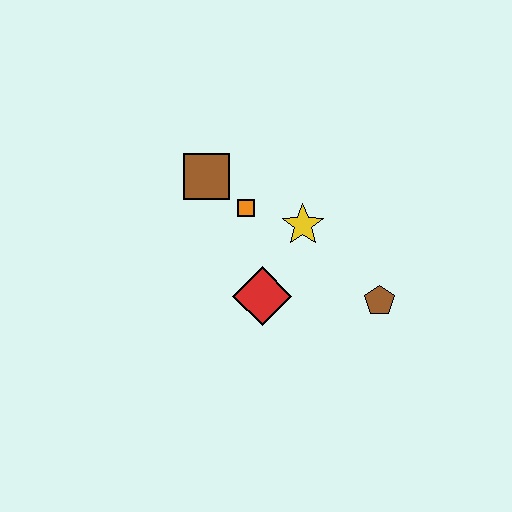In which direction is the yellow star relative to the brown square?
The yellow star is to the right of the brown square.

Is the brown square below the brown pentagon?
No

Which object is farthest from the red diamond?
The brown square is farthest from the red diamond.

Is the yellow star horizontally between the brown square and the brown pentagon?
Yes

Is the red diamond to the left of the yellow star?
Yes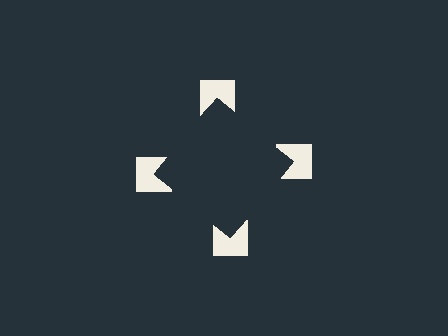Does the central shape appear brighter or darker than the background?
It typically appears slightly darker than the background, even though no actual brightness change is drawn.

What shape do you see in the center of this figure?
An illusory square — its edges are inferred from the aligned wedge cuts in the notched squares, not physically drawn.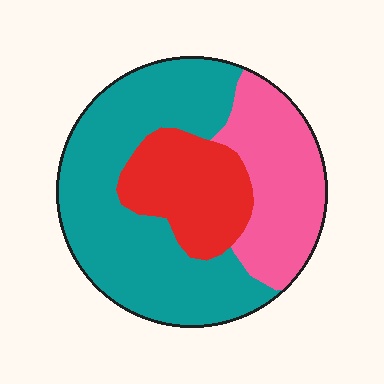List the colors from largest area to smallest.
From largest to smallest: teal, pink, red.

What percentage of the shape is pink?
Pink takes up between a sixth and a third of the shape.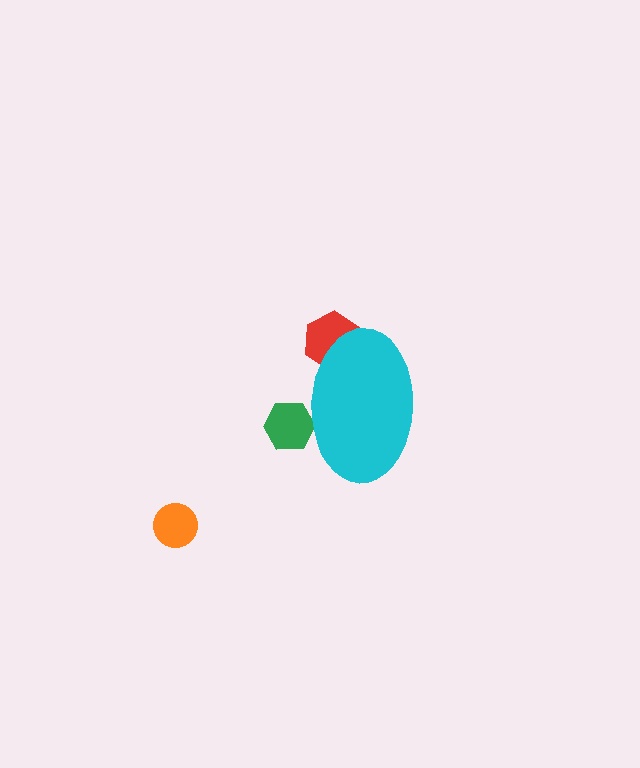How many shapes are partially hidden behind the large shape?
2 shapes are partially hidden.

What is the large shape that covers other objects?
A cyan ellipse.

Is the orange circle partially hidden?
No, the orange circle is fully visible.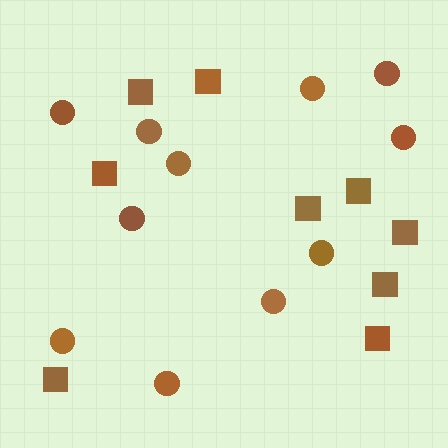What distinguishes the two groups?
There are 2 groups: one group of squares (9) and one group of circles (11).